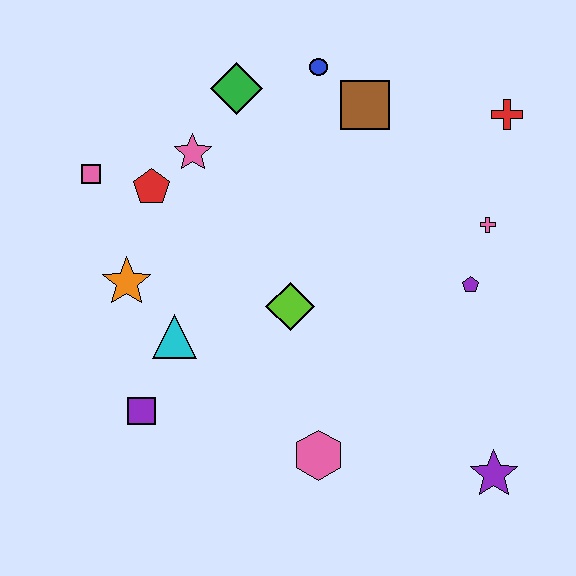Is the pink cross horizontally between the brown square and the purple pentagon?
No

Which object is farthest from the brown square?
The purple star is farthest from the brown square.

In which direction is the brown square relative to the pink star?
The brown square is to the right of the pink star.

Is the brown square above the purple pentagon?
Yes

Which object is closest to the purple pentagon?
The pink cross is closest to the purple pentagon.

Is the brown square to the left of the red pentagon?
No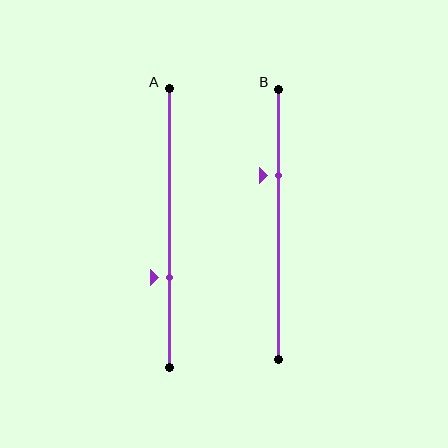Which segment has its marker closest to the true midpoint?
Segment A has its marker closest to the true midpoint.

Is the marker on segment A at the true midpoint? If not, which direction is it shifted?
No, the marker on segment A is shifted downward by about 18% of the segment length.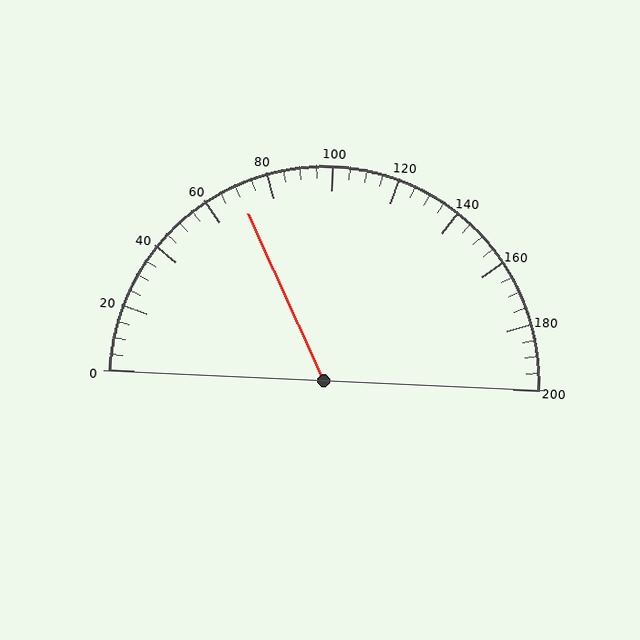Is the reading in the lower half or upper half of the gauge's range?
The reading is in the lower half of the range (0 to 200).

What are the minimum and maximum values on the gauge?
The gauge ranges from 0 to 200.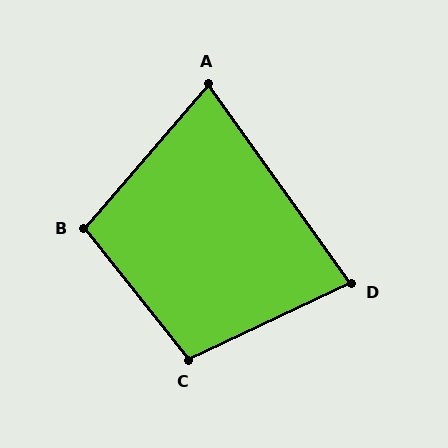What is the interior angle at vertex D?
Approximately 80 degrees (acute).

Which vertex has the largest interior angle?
C, at approximately 103 degrees.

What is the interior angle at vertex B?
Approximately 100 degrees (obtuse).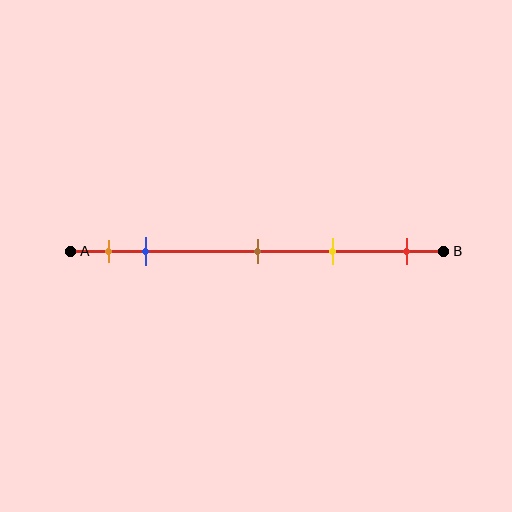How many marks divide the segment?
There are 5 marks dividing the segment.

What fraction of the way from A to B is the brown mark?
The brown mark is approximately 50% (0.5) of the way from A to B.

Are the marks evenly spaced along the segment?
No, the marks are not evenly spaced.